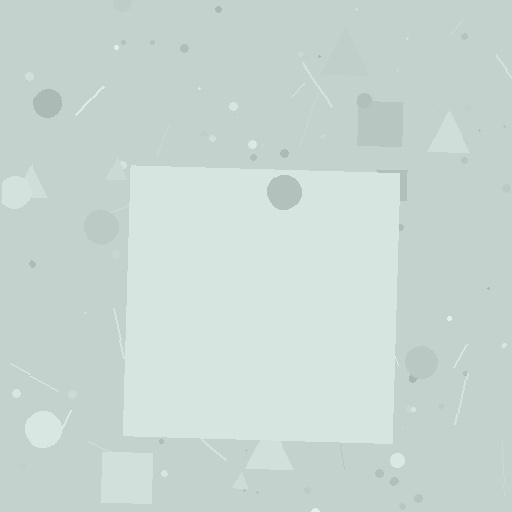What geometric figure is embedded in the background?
A square is embedded in the background.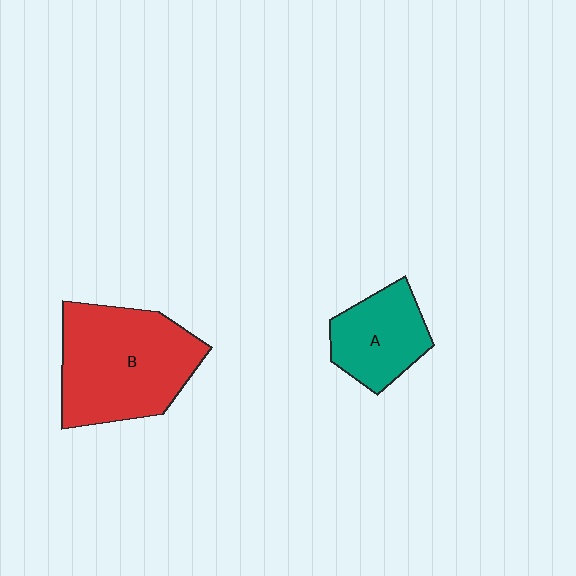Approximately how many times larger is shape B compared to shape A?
Approximately 1.9 times.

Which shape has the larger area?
Shape B (red).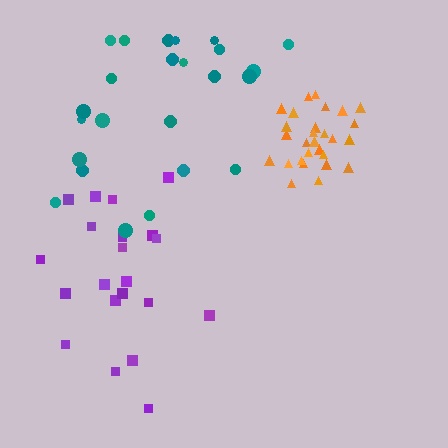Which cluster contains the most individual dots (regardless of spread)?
Orange (28).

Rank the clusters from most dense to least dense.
orange, purple, teal.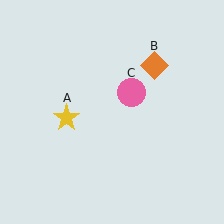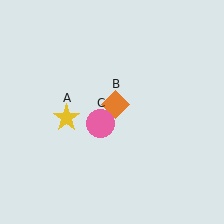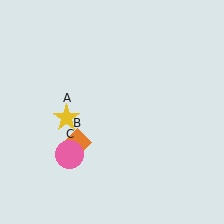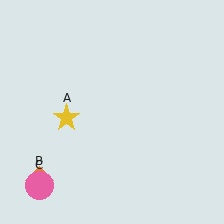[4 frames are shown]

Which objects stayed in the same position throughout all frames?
Yellow star (object A) remained stationary.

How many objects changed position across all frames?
2 objects changed position: orange diamond (object B), pink circle (object C).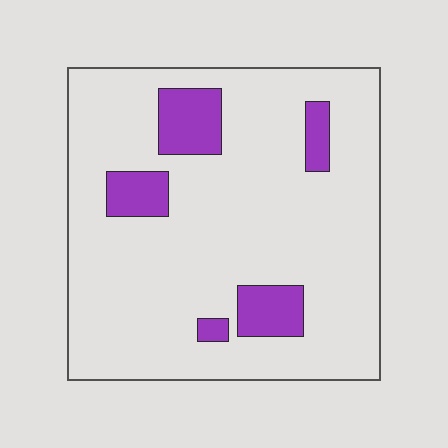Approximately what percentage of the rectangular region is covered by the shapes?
Approximately 15%.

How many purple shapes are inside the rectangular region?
5.